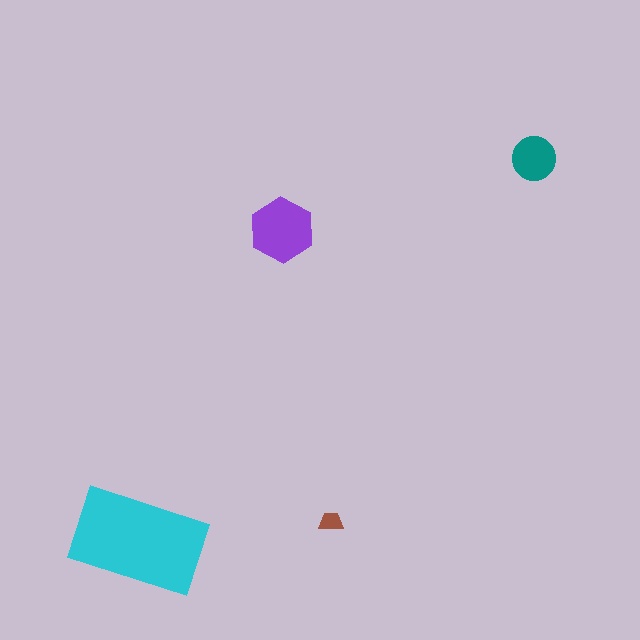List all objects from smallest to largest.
The brown trapezoid, the teal circle, the purple hexagon, the cyan rectangle.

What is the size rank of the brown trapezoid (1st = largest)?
4th.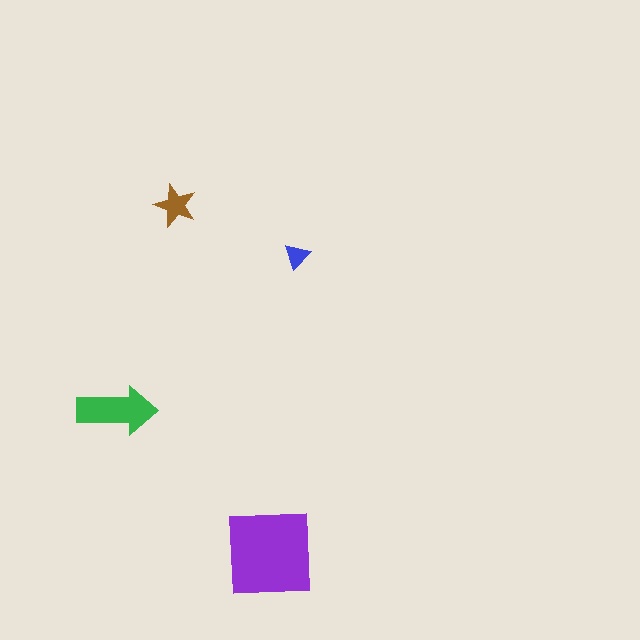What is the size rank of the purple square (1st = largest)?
1st.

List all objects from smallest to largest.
The blue triangle, the brown star, the green arrow, the purple square.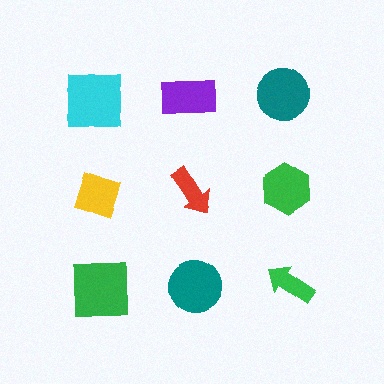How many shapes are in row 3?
3 shapes.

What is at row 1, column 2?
A purple rectangle.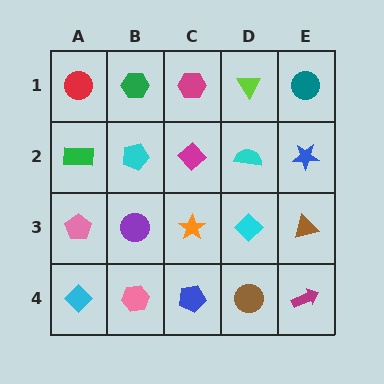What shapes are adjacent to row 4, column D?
A cyan diamond (row 3, column D), a blue pentagon (row 4, column C), a magenta arrow (row 4, column E).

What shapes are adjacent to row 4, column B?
A purple circle (row 3, column B), a cyan diamond (row 4, column A), a blue pentagon (row 4, column C).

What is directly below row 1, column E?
A blue star.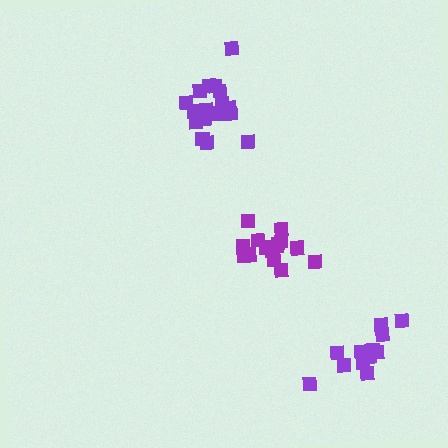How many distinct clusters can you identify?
There are 3 distinct clusters.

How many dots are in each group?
Group 1: 15 dots, Group 2: 17 dots, Group 3: 13 dots (45 total).